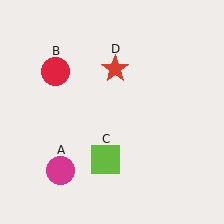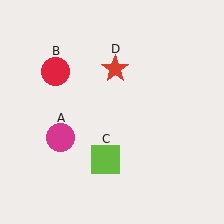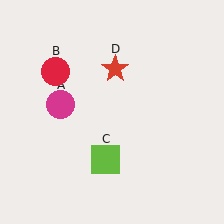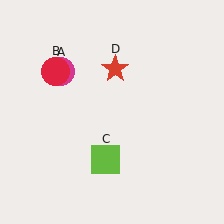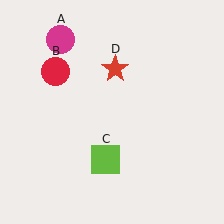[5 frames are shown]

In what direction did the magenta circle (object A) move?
The magenta circle (object A) moved up.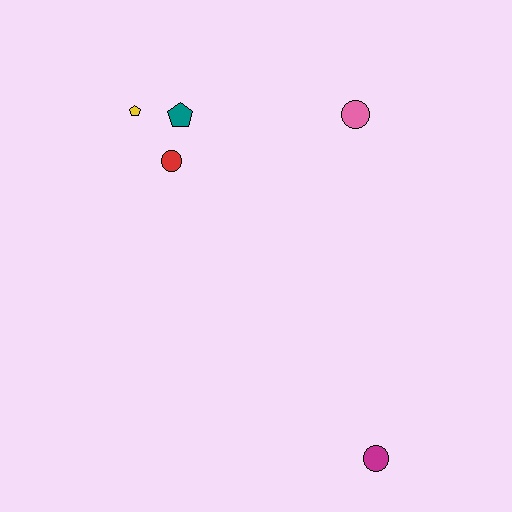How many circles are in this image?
There are 3 circles.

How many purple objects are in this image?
There are no purple objects.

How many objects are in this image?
There are 5 objects.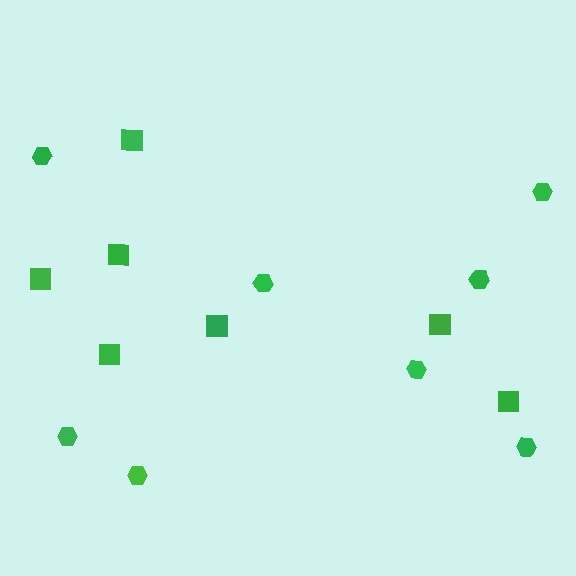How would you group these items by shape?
There are 2 groups: one group of squares (7) and one group of hexagons (8).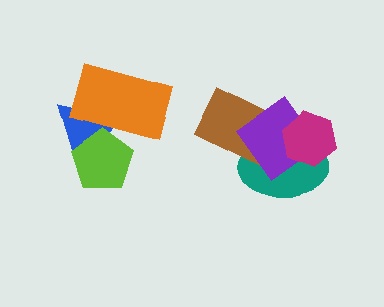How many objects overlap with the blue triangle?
2 objects overlap with the blue triangle.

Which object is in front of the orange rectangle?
The lime pentagon is in front of the orange rectangle.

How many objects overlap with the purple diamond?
3 objects overlap with the purple diamond.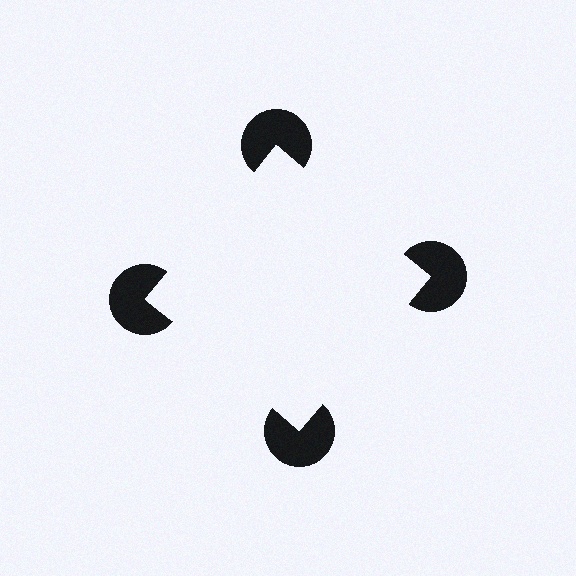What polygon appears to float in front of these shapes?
An illusory square — its edges are inferred from the aligned wedge cuts in the pac-man discs, not physically drawn.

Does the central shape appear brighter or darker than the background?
It typically appears slightly brighter than the background, even though no actual brightness change is drawn.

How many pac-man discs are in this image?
There are 4 — one at each vertex of the illusory square.